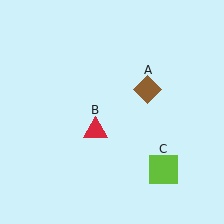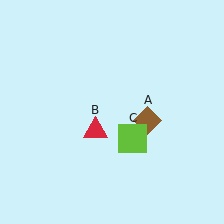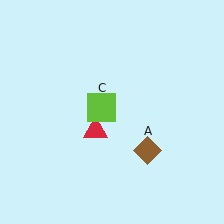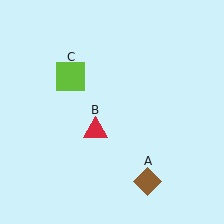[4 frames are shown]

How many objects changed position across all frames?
2 objects changed position: brown diamond (object A), lime square (object C).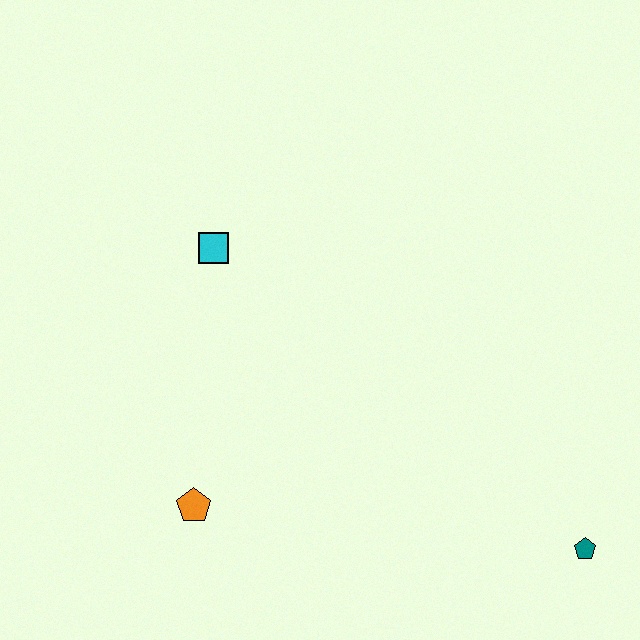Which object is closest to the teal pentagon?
The orange pentagon is closest to the teal pentagon.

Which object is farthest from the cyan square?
The teal pentagon is farthest from the cyan square.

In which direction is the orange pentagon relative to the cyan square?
The orange pentagon is below the cyan square.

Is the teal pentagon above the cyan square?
No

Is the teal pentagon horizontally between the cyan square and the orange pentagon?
No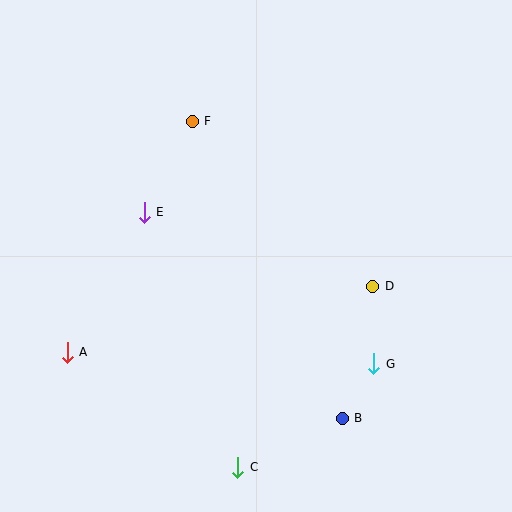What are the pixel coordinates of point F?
Point F is at (192, 121).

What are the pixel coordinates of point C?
Point C is at (238, 467).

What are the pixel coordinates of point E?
Point E is at (144, 212).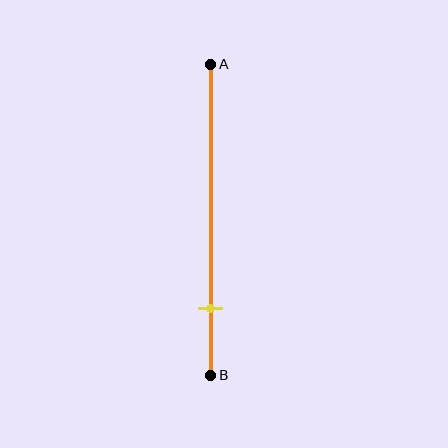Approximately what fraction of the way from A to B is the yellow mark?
The yellow mark is approximately 80% of the way from A to B.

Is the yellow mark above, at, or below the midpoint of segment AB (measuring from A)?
The yellow mark is below the midpoint of segment AB.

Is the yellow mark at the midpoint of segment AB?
No, the mark is at about 80% from A, not at the 50% midpoint.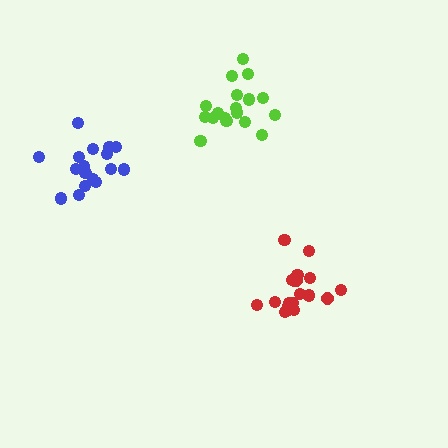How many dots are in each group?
Group 1: 17 dots, Group 2: 19 dots, Group 3: 18 dots (54 total).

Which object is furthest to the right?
The red cluster is rightmost.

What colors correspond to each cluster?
The clusters are colored: blue, red, lime.